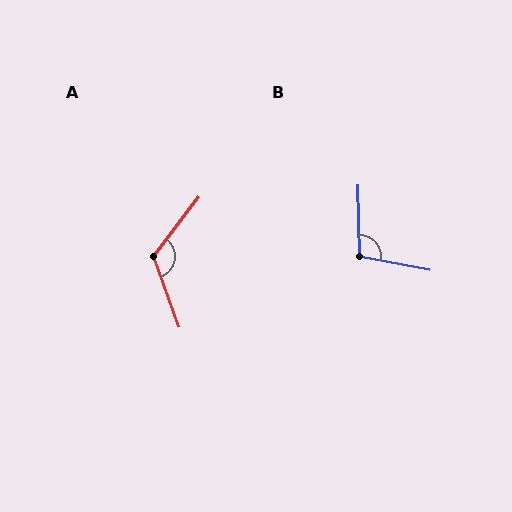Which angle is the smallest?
B, at approximately 102 degrees.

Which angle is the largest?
A, at approximately 123 degrees.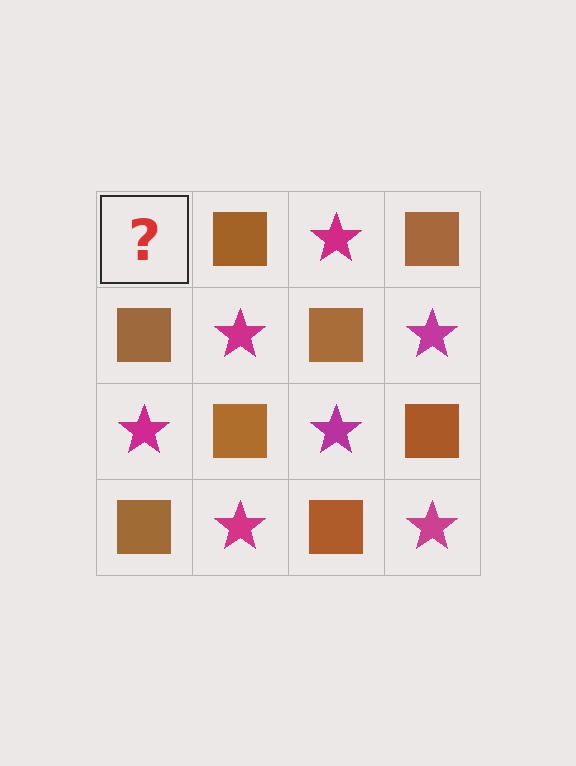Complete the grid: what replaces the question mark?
The question mark should be replaced with a magenta star.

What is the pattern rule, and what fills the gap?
The rule is that it alternates magenta star and brown square in a checkerboard pattern. The gap should be filled with a magenta star.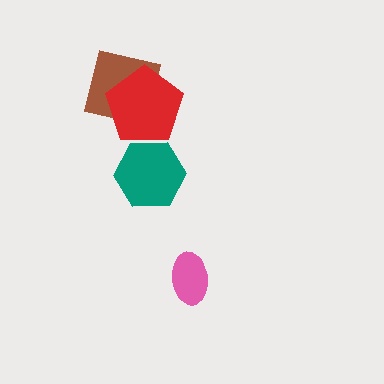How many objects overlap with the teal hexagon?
1 object overlaps with the teal hexagon.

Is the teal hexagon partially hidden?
Yes, it is partially covered by another shape.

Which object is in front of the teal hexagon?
The red pentagon is in front of the teal hexagon.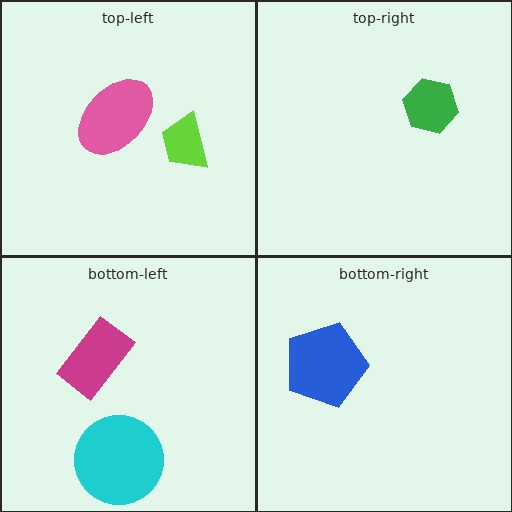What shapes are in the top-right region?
The green hexagon.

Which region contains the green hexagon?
The top-right region.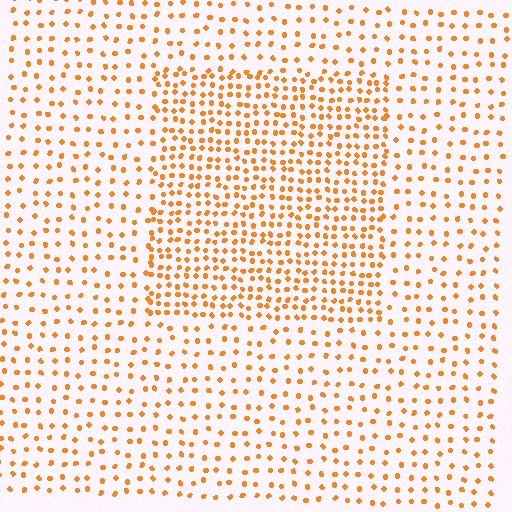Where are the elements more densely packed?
The elements are more densely packed inside the rectangle boundary.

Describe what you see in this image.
The image contains small orange elements arranged at two different densities. A rectangle-shaped region is visible where the elements are more densely packed than the surrounding area.